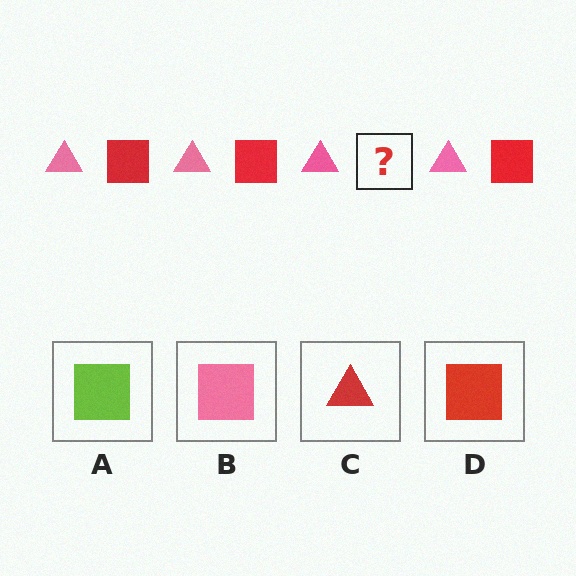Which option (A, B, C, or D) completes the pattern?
D.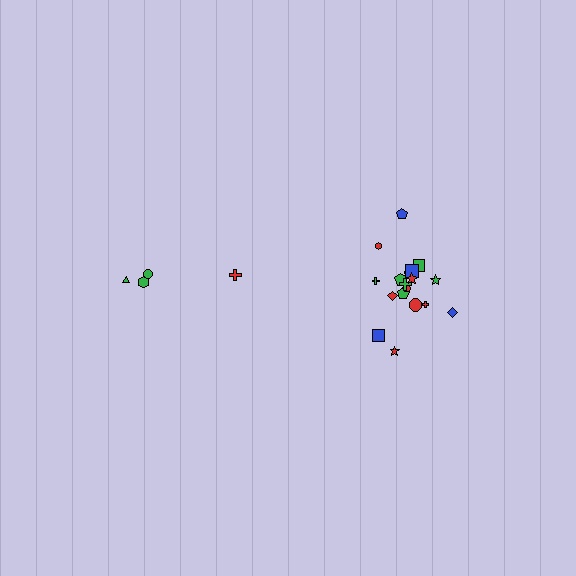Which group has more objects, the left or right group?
The right group.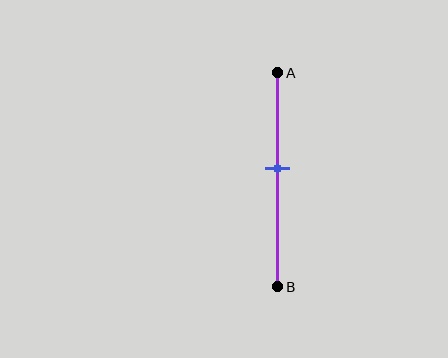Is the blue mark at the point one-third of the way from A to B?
No, the mark is at about 45% from A, not at the 33% one-third point.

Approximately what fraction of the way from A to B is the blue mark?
The blue mark is approximately 45% of the way from A to B.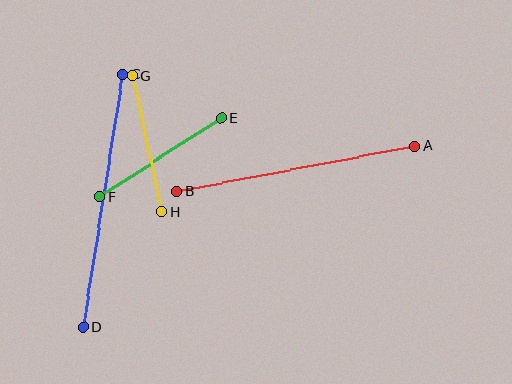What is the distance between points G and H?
The distance is approximately 140 pixels.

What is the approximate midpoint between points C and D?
The midpoint is at approximately (103, 201) pixels.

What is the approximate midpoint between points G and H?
The midpoint is at approximately (147, 144) pixels.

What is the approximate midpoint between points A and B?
The midpoint is at approximately (296, 169) pixels.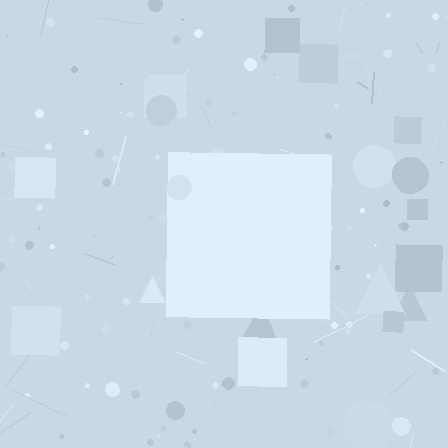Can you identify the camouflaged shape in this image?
The camouflaged shape is a square.